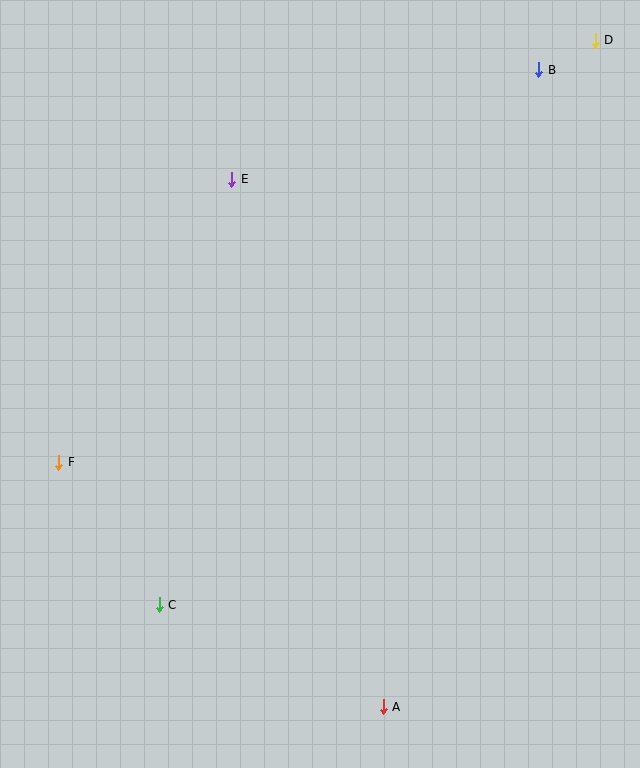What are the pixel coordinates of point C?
Point C is at (159, 605).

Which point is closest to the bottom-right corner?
Point A is closest to the bottom-right corner.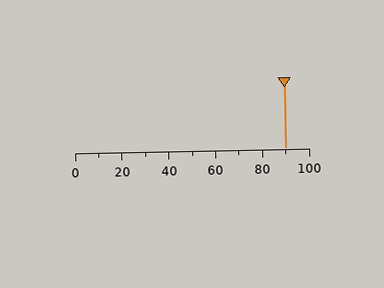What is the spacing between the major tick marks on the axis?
The major ticks are spaced 20 apart.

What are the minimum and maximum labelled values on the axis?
The axis runs from 0 to 100.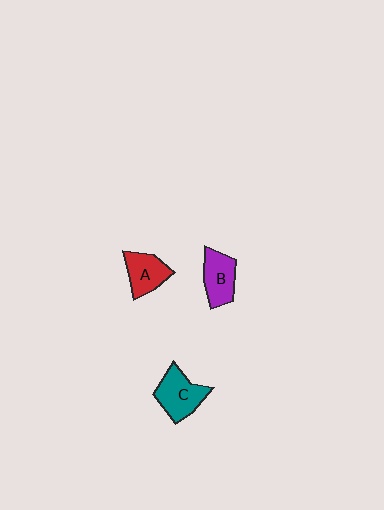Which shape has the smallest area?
Shape A (red).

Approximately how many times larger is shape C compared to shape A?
Approximately 1.3 times.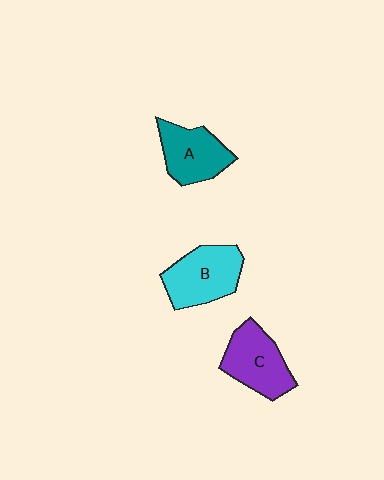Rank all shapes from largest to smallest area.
From largest to smallest: B (cyan), C (purple), A (teal).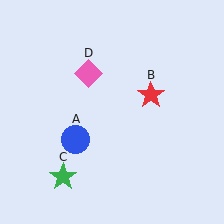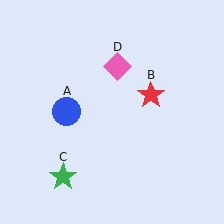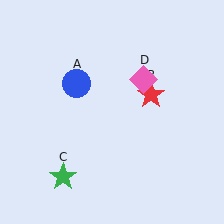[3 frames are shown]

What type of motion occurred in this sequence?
The blue circle (object A), pink diamond (object D) rotated clockwise around the center of the scene.